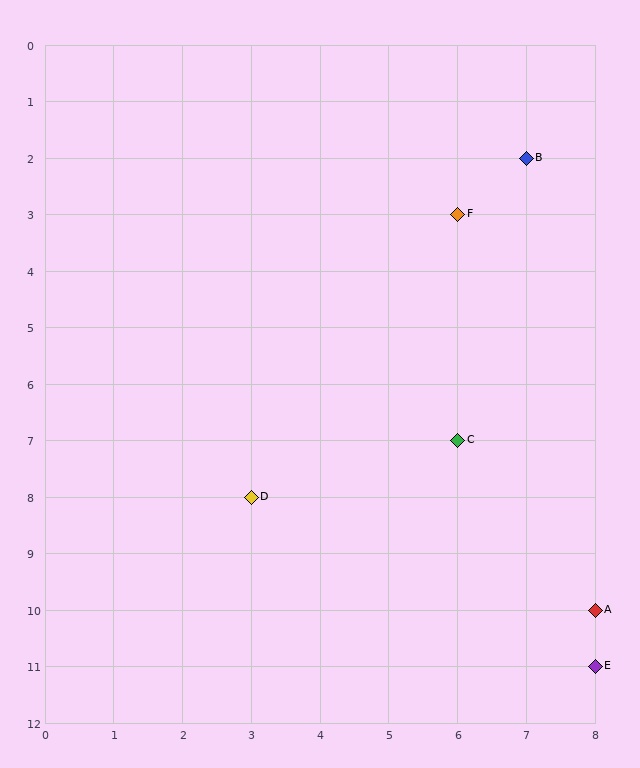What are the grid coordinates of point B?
Point B is at grid coordinates (7, 2).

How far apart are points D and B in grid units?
Points D and B are 4 columns and 6 rows apart (about 7.2 grid units diagonally).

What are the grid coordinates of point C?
Point C is at grid coordinates (6, 7).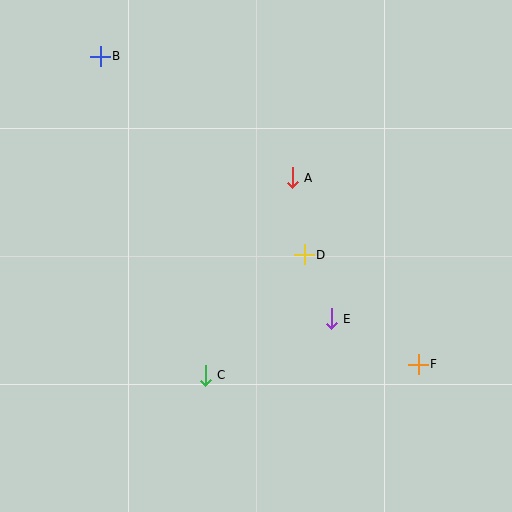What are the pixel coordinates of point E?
Point E is at (331, 319).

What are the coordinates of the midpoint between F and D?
The midpoint between F and D is at (361, 310).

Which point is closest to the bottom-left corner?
Point C is closest to the bottom-left corner.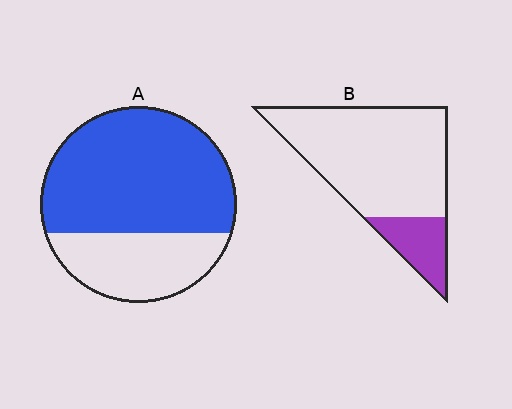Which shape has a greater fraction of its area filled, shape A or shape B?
Shape A.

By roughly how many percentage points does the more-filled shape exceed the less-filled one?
By roughly 50 percentage points (A over B).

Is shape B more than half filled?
No.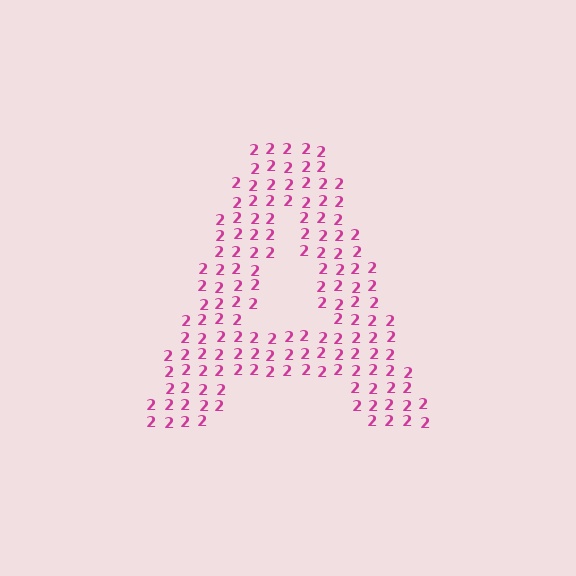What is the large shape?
The large shape is the letter A.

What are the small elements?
The small elements are digit 2's.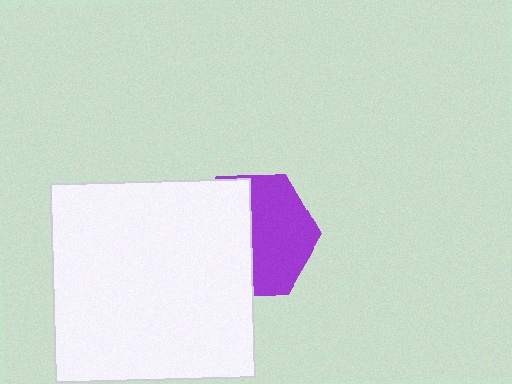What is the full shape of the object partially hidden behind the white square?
The partially hidden object is a purple hexagon.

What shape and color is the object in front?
The object in front is a white square.